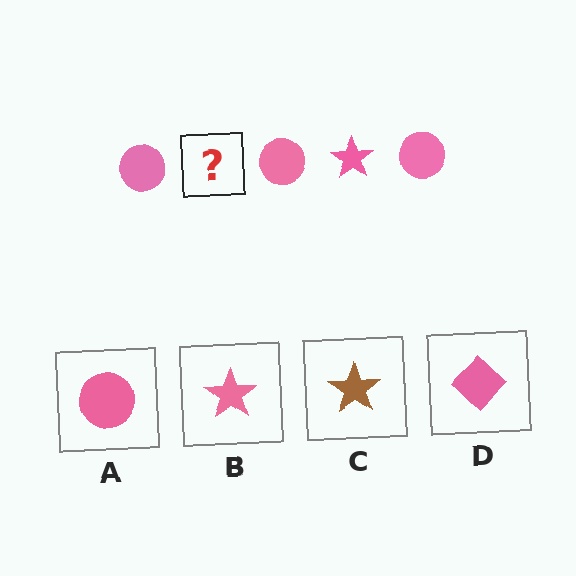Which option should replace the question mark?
Option B.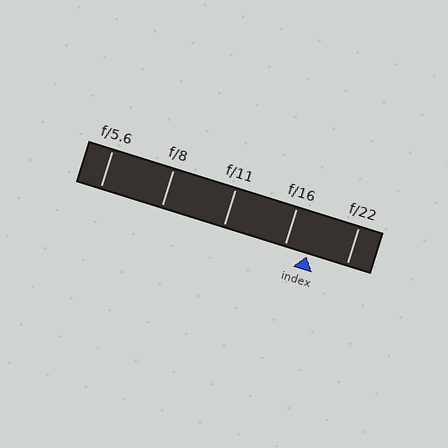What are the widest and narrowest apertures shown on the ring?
The widest aperture shown is f/5.6 and the narrowest is f/22.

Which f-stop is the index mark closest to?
The index mark is closest to f/16.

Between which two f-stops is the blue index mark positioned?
The index mark is between f/16 and f/22.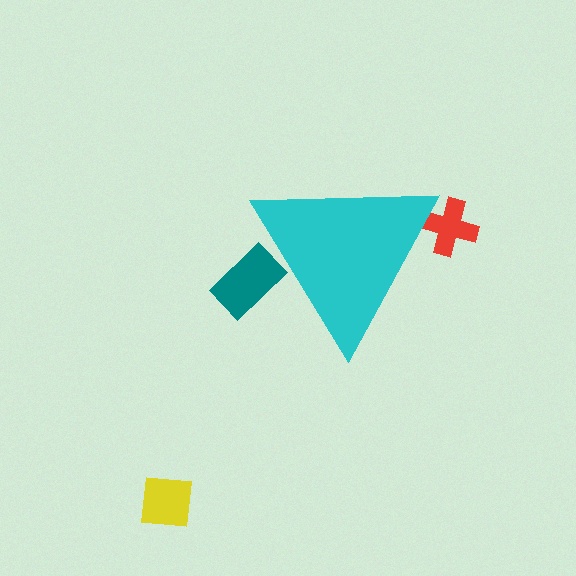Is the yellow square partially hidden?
No, the yellow square is fully visible.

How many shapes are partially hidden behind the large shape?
2 shapes are partially hidden.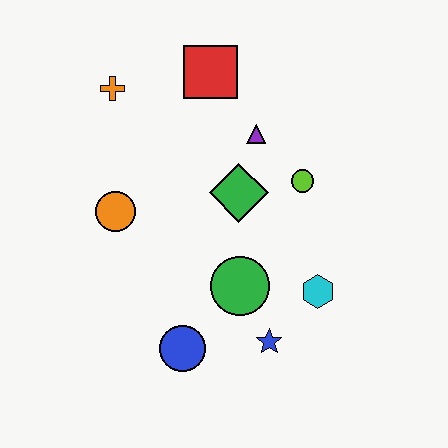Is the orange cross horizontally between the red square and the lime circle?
No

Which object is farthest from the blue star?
The orange cross is farthest from the blue star.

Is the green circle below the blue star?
No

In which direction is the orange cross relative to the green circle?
The orange cross is above the green circle.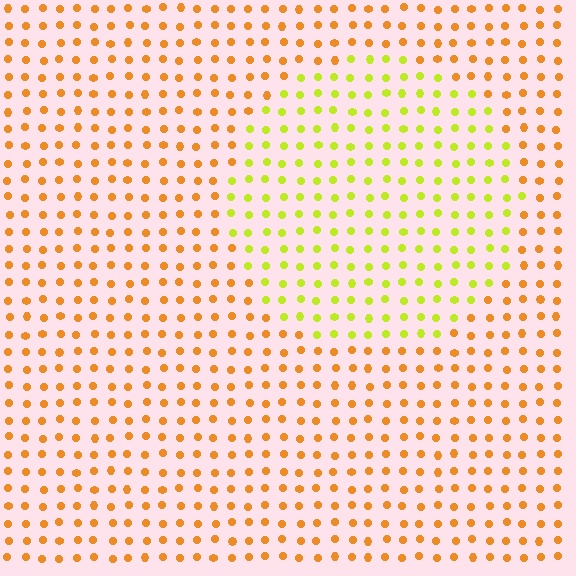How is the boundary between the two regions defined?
The boundary is defined purely by a slight shift in hue (about 43 degrees). Spacing, size, and orientation are identical on both sides.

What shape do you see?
I see a circle.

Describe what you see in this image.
The image is filled with small orange elements in a uniform arrangement. A circle-shaped region is visible where the elements are tinted to a slightly different hue, forming a subtle color boundary.